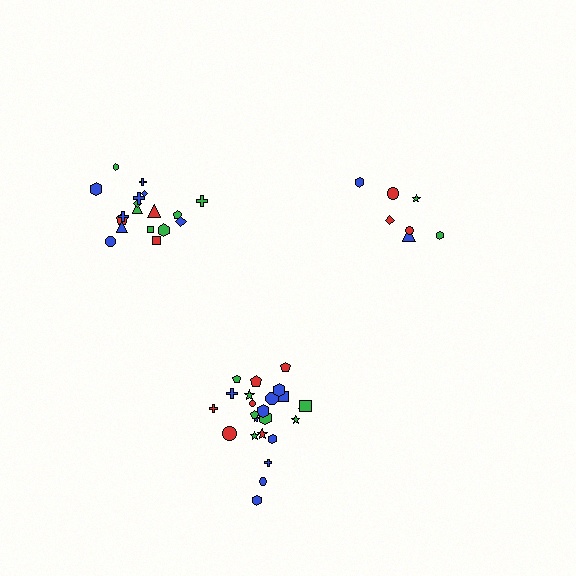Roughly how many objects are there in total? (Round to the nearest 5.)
Roughly 50 objects in total.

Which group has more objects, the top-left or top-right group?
The top-left group.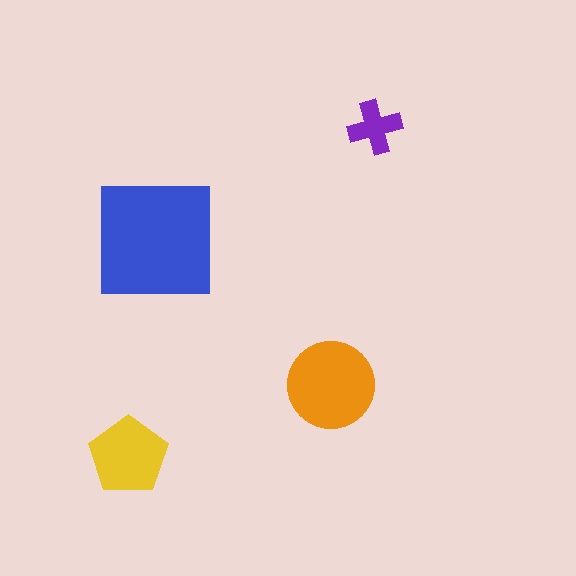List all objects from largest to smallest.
The blue square, the orange circle, the yellow pentagon, the purple cross.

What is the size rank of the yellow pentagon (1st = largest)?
3rd.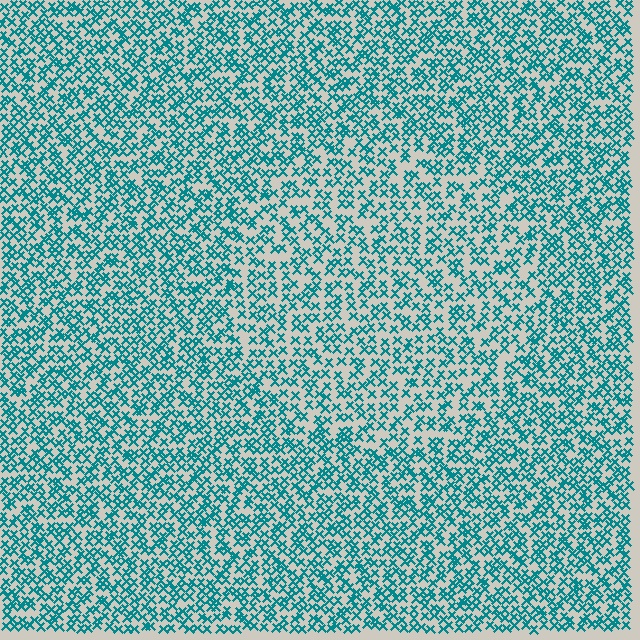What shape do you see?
I see a circle.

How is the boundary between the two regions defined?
The boundary is defined by a change in element density (approximately 1.4x ratio). All elements are the same color, size, and shape.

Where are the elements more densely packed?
The elements are more densely packed outside the circle boundary.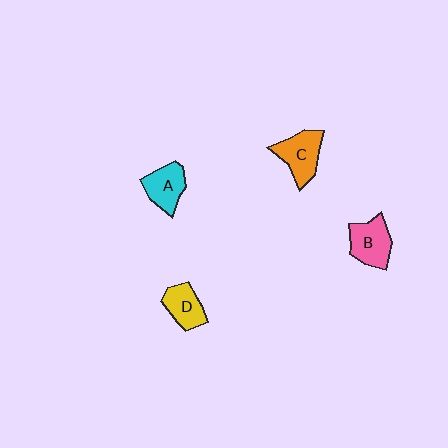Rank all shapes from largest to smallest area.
From largest to smallest: C (orange), B (pink), A (cyan), D (yellow).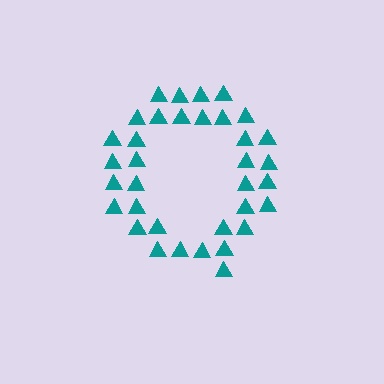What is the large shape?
The large shape is the letter Q.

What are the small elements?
The small elements are triangles.